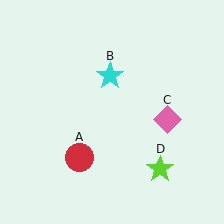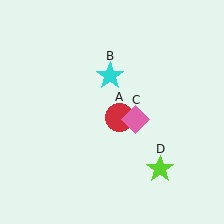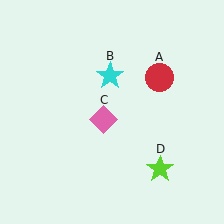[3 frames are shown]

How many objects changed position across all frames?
2 objects changed position: red circle (object A), pink diamond (object C).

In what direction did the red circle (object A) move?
The red circle (object A) moved up and to the right.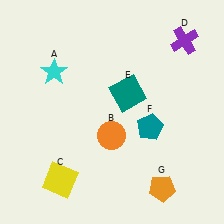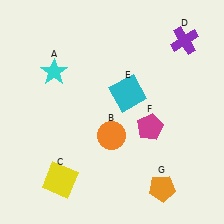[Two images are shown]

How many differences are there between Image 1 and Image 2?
There are 2 differences between the two images.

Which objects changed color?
E changed from teal to cyan. F changed from teal to magenta.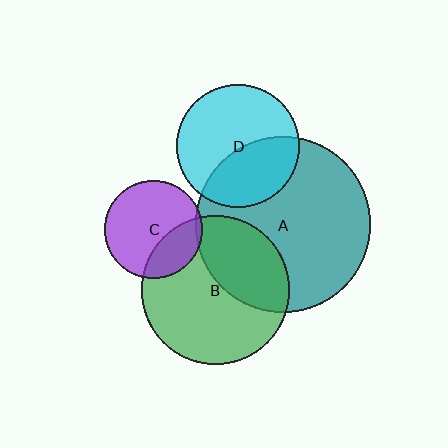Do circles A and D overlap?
Yes.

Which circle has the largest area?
Circle A (teal).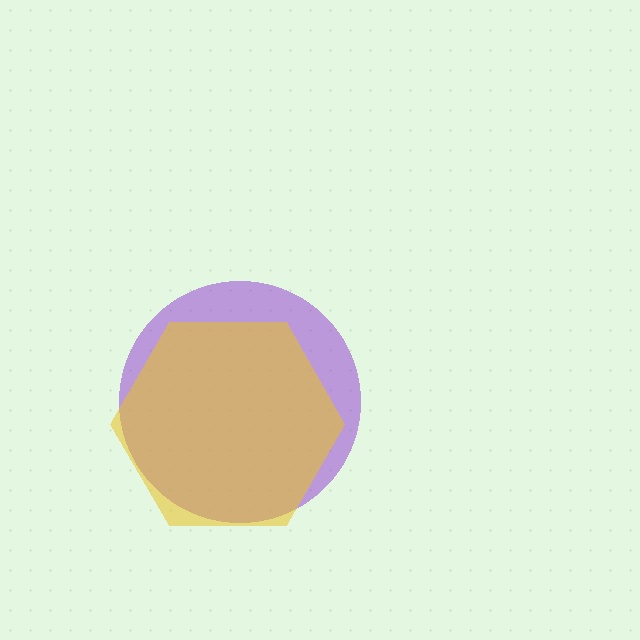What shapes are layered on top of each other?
The layered shapes are: a purple circle, a yellow hexagon.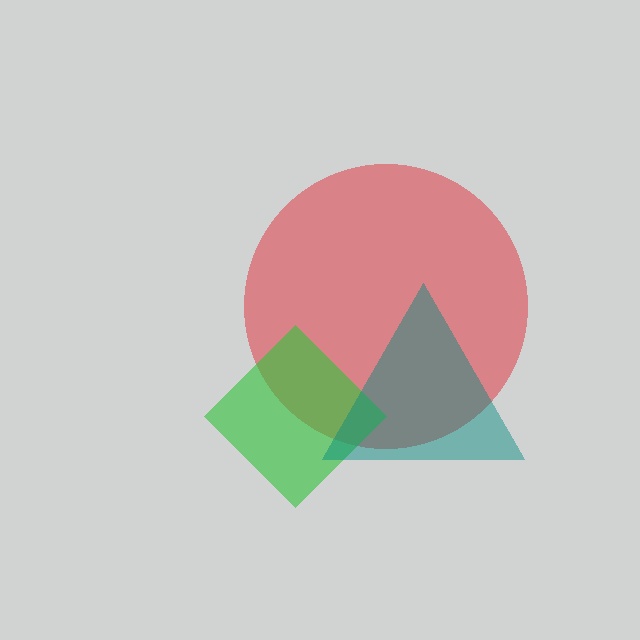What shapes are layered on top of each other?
The layered shapes are: a red circle, a green diamond, a teal triangle.